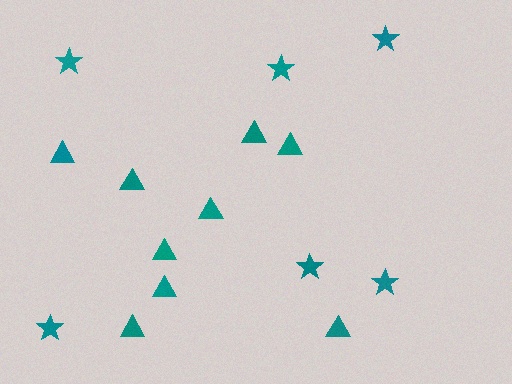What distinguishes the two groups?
There are 2 groups: one group of triangles (9) and one group of stars (6).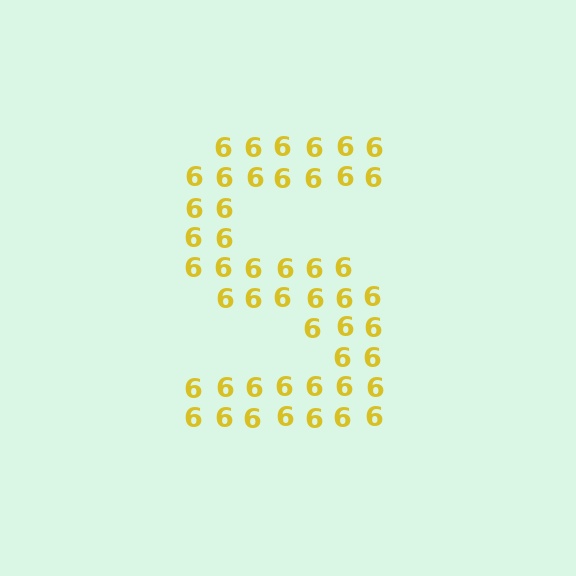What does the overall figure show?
The overall figure shows the letter S.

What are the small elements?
The small elements are digit 6's.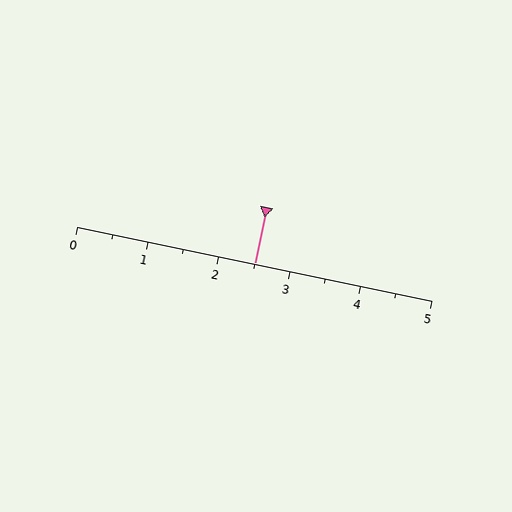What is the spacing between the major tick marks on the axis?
The major ticks are spaced 1 apart.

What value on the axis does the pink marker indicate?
The marker indicates approximately 2.5.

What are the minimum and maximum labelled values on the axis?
The axis runs from 0 to 5.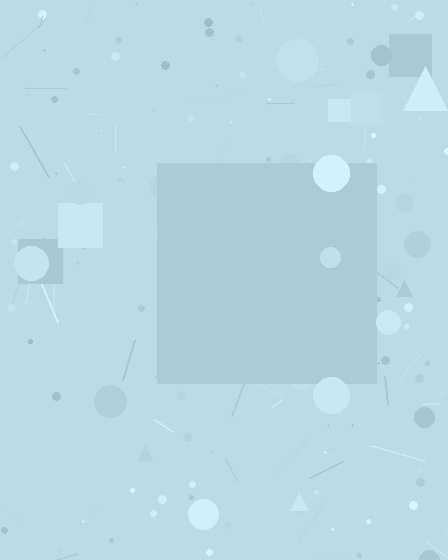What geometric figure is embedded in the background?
A square is embedded in the background.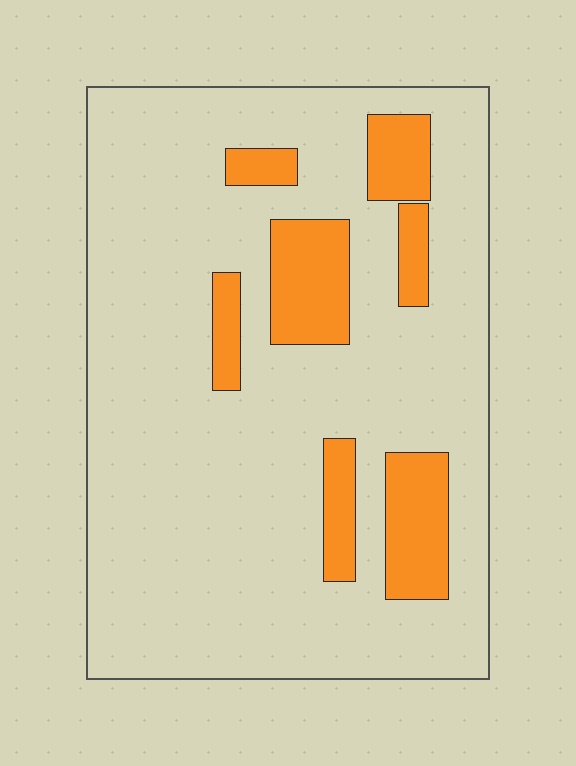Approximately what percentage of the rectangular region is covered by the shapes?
Approximately 15%.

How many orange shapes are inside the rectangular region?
7.